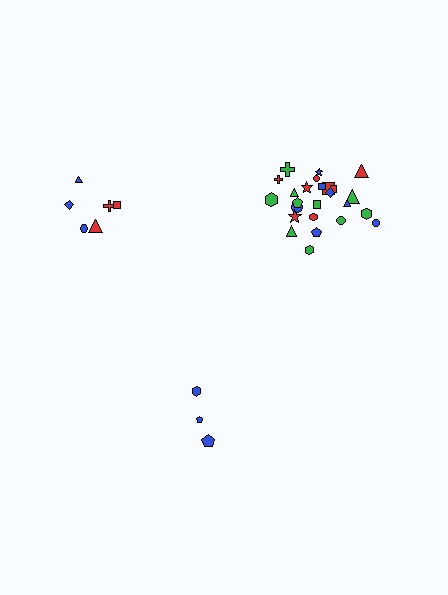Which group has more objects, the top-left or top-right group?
The top-right group.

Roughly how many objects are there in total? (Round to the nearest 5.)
Roughly 35 objects in total.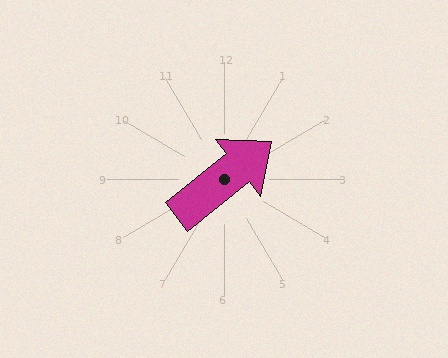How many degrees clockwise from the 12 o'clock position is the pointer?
Approximately 51 degrees.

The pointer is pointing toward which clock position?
Roughly 2 o'clock.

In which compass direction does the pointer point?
Northeast.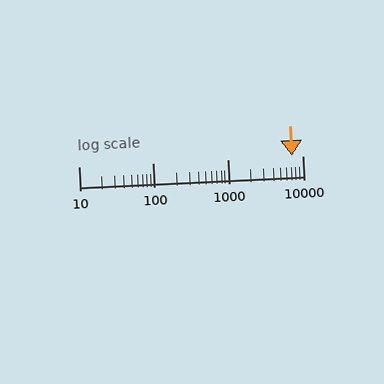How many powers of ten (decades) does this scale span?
The scale spans 3 decades, from 10 to 10000.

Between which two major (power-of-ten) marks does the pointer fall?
The pointer is between 1000 and 10000.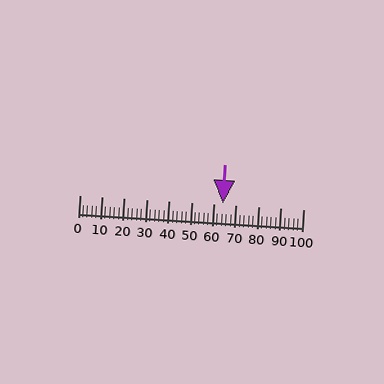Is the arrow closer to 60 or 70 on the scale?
The arrow is closer to 60.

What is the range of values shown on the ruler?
The ruler shows values from 0 to 100.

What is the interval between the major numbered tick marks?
The major tick marks are spaced 10 units apart.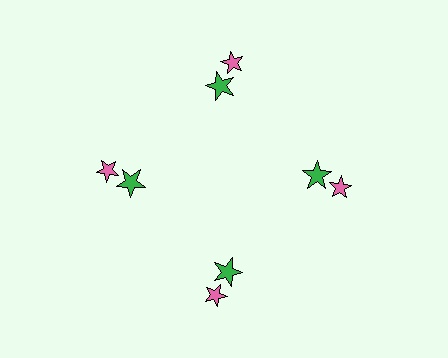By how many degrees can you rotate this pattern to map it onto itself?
The pattern maps onto itself every 90 degrees of rotation.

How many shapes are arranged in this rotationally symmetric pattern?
There are 8 shapes, arranged in 4 groups of 2.